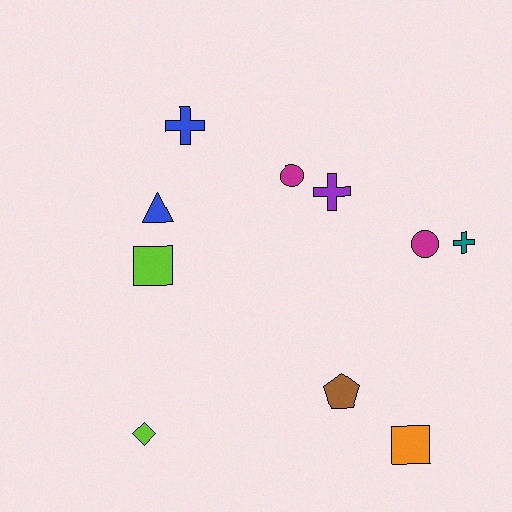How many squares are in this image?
There are 2 squares.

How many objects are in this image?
There are 10 objects.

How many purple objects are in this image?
There is 1 purple object.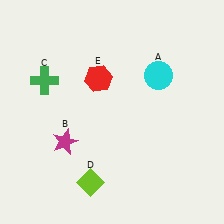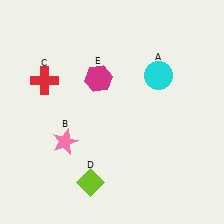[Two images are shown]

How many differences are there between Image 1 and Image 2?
There are 3 differences between the two images.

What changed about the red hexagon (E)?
In Image 1, E is red. In Image 2, it changed to magenta.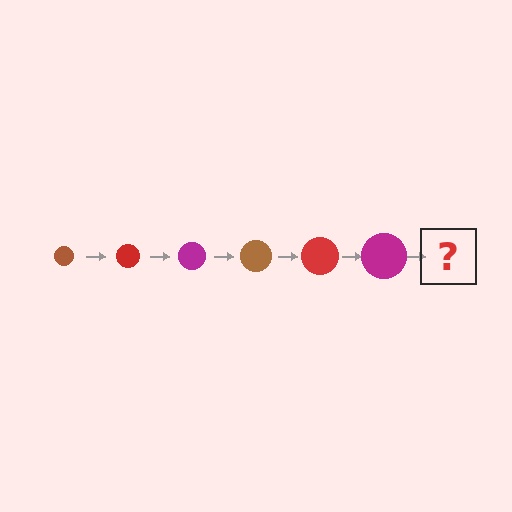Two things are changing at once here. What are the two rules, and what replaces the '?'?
The two rules are that the circle grows larger each step and the color cycles through brown, red, and magenta. The '?' should be a brown circle, larger than the previous one.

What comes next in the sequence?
The next element should be a brown circle, larger than the previous one.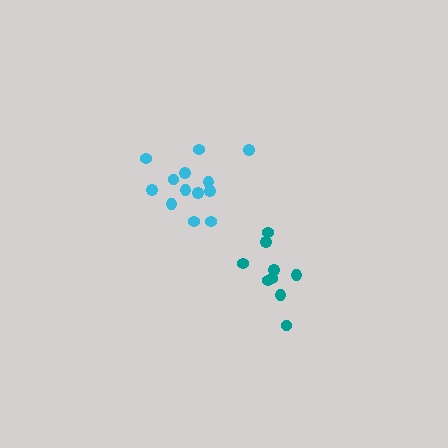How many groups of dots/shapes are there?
There are 2 groups.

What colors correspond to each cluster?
The clusters are colored: cyan, teal.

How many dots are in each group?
Group 1: 13 dots, Group 2: 9 dots (22 total).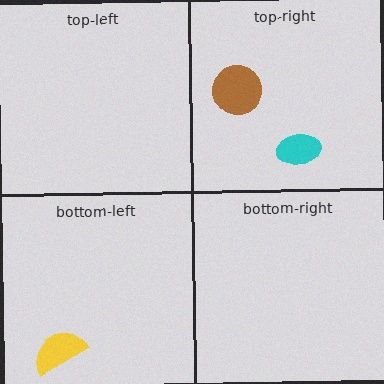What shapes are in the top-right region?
The cyan ellipse, the brown circle.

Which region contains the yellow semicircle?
The bottom-left region.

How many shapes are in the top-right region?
2.